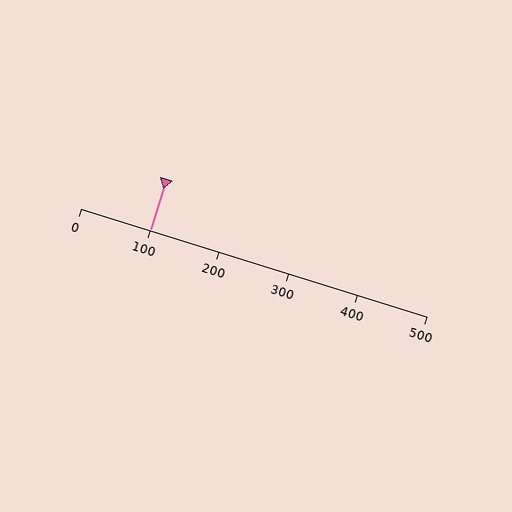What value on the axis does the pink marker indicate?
The marker indicates approximately 100.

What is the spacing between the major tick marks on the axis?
The major ticks are spaced 100 apart.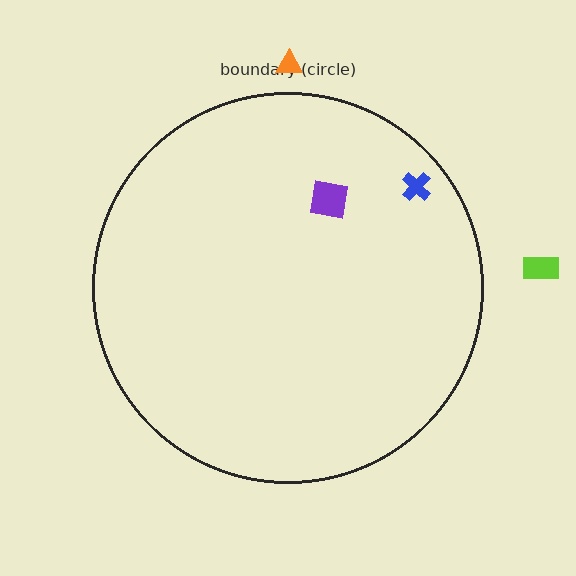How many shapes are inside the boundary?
2 inside, 2 outside.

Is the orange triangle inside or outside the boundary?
Outside.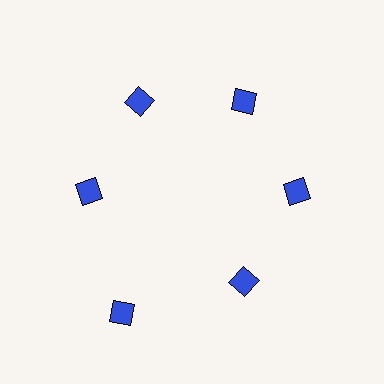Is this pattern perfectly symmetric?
No. The 6 blue diamonds are arranged in a ring, but one element near the 7 o'clock position is pushed outward from the center, breaking the 6-fold rotational symmetry.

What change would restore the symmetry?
The symmetry would be restored by moving it inward, back onto the ring so that all 6 diamonds sit at equal angles and equal distance from the center.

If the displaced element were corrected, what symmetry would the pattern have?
It would have 6-fold rotational symmetry — the pattern would map onto itself every 60 degrees.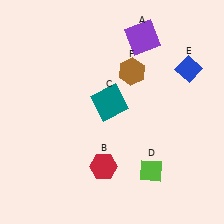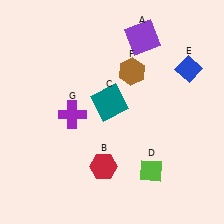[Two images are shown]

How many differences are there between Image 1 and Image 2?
There is 1 difference between the two images.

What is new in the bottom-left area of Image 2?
A purple cross (G) was added in the bottom-left area of Image 2.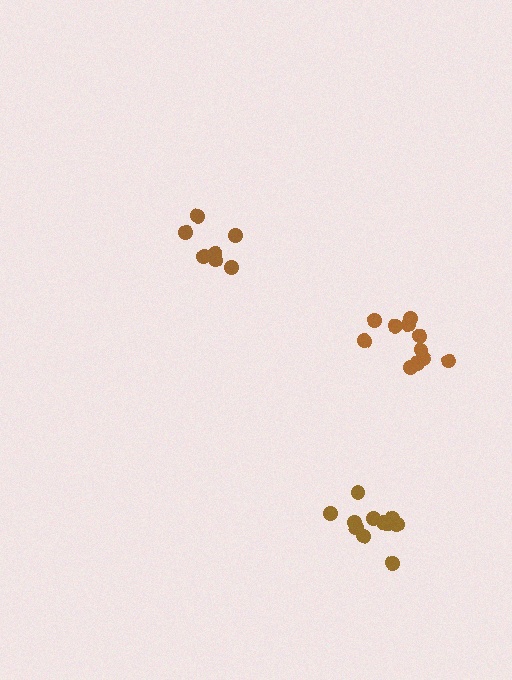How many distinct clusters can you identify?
There are 3 distinct clusters.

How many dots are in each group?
Group 1: 7 dots, Group 2: 11 dots, Group 3: 11 dots (29 total).